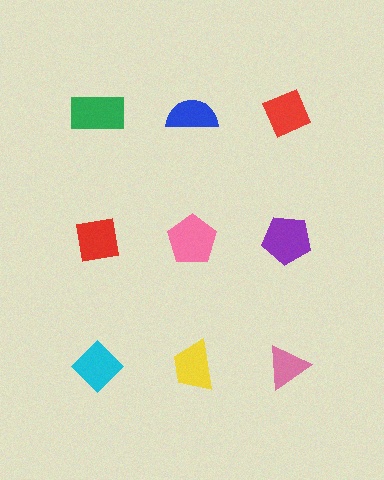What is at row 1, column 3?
A red diamond.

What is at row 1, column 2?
A blue semicircle.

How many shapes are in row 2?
3 shapes.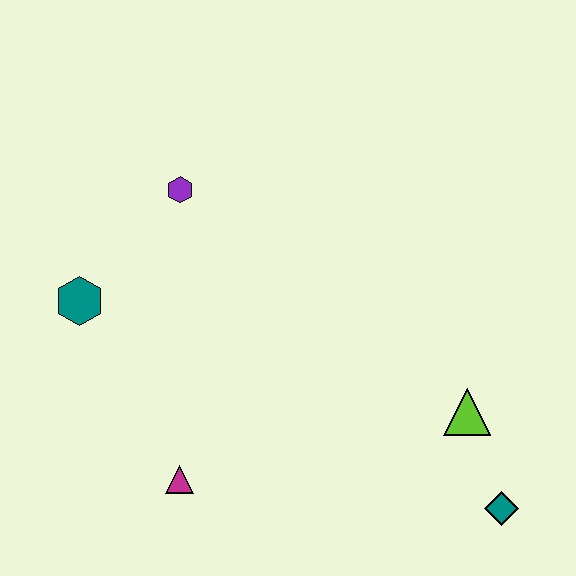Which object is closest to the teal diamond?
The lime triangle is closest to the teal diamond.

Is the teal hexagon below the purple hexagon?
Yes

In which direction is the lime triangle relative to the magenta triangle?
The lime triangle is to the right of the magenta triangle.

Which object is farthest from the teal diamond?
The teal hexagon is farthest from the teal diamond.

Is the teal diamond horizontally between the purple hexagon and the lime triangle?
No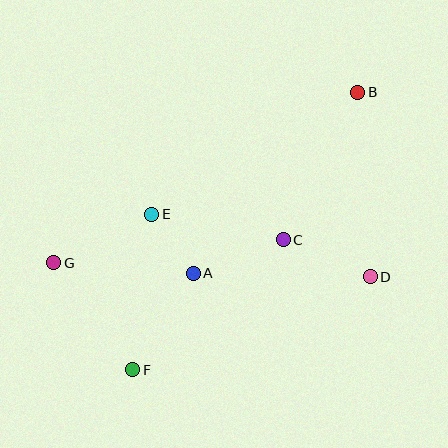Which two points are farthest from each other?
Points B and F are farthest from each other.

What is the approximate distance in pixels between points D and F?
The distance between D and F is approximately 255 pixels.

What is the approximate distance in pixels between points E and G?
The distance between E and G is approximately 109 pixels.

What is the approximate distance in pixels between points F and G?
The distance between F and G is approximately 133 pixels.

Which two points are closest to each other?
Points A and E are closest to each other.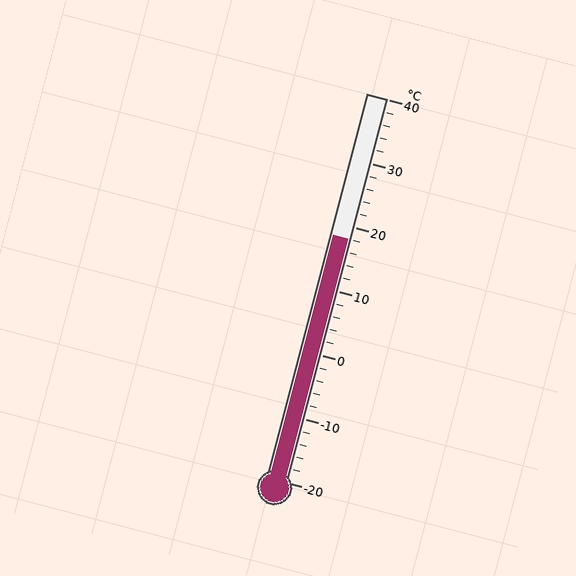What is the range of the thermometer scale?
The thermometer scale ranges from -20°C to 40°C.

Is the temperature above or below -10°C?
The temperature is above -10°C.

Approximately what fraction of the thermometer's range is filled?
The thermometer is filled to approximately 65% of its range.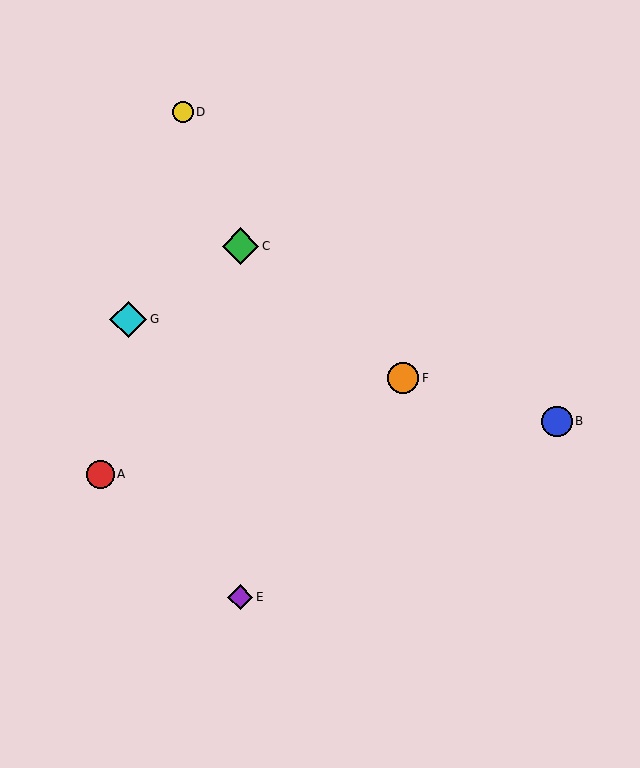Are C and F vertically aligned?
No, C is at x≈240 and F is at x≈403.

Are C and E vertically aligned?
Yes, both are at x≈240.